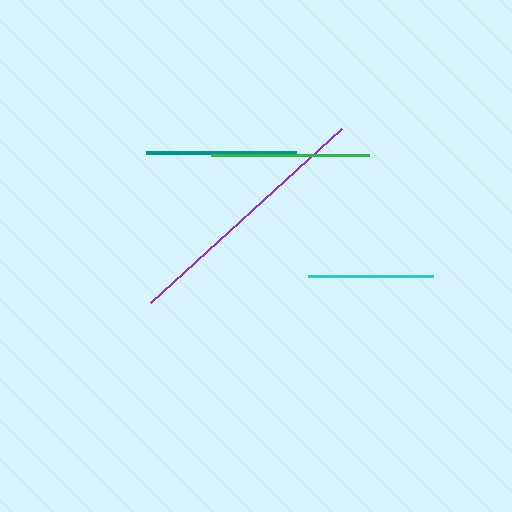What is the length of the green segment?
The green segment is approximately 159 pixels long.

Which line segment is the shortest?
The cyan line is the shortest at approximately 126 pixels.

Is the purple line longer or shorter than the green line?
The purple line is longer than the green line.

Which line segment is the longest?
The purple line is the longest at approximately 259 pixels.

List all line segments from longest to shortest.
From longest to shortest: purple, green, teal, cyan.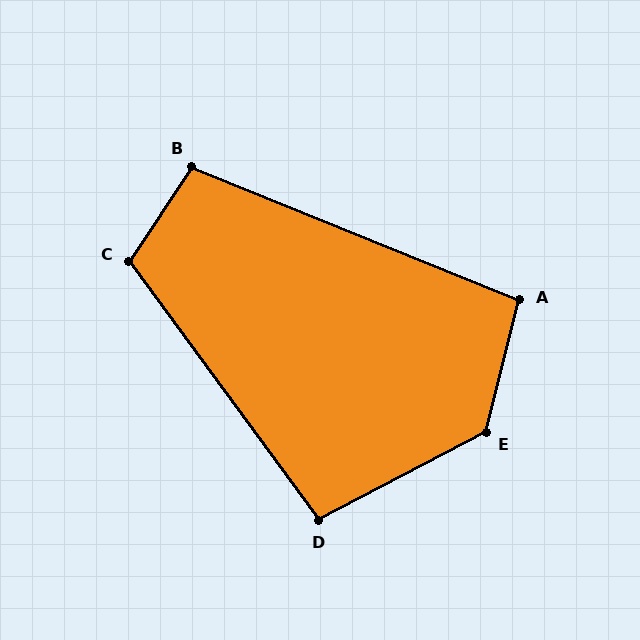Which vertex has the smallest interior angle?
A, at approximately 98 degrees.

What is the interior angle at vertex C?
Approximately 110 degrees (obtuse).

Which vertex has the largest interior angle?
E, at approximately 132 degrees.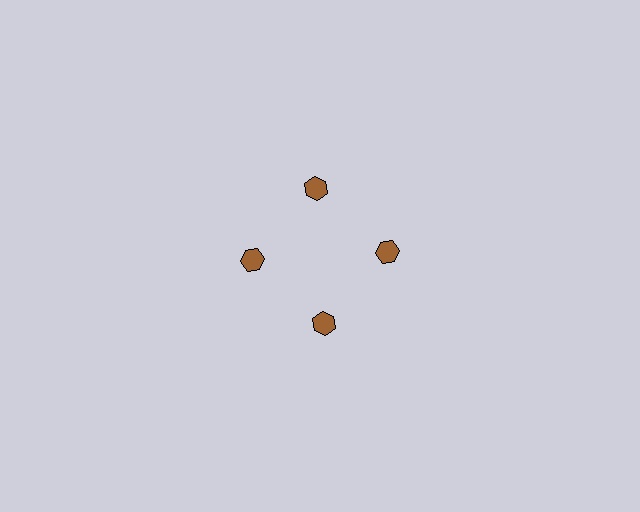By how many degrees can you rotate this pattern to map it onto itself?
The pattern maps onto itself every 90 degrees of rotation.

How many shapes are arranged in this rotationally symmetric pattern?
There are 4 shapes, arranged in 4 groups of 1.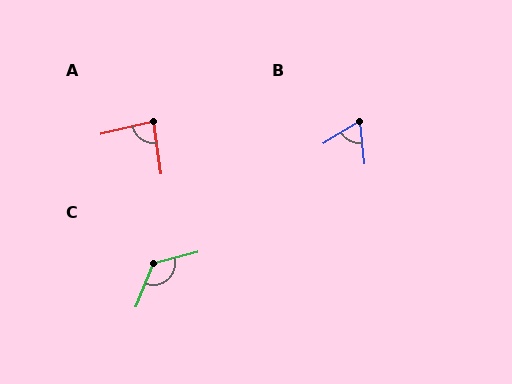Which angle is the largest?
C, at approximately 126 degrees.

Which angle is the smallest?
B, at approximately 65 degrees.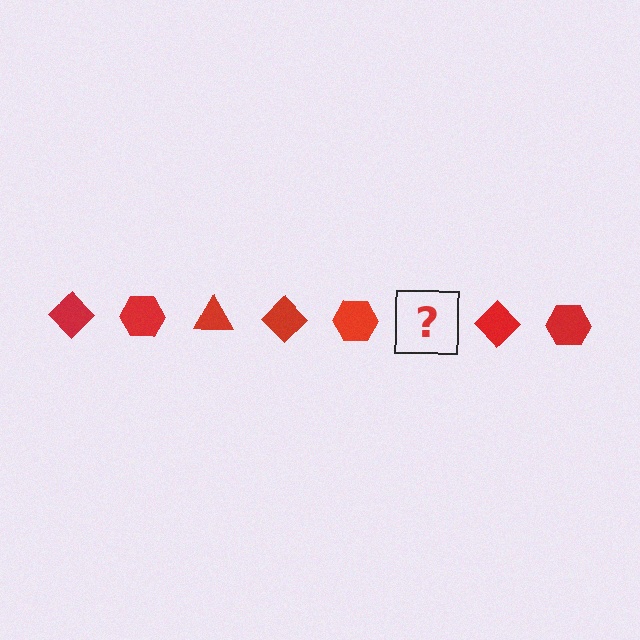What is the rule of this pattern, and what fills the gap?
The rule is that the pattern cycles through diamond, hexagon, triangle shapes in red. The gap should be filled with a red triangle.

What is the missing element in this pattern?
The missing element is a red triangle.